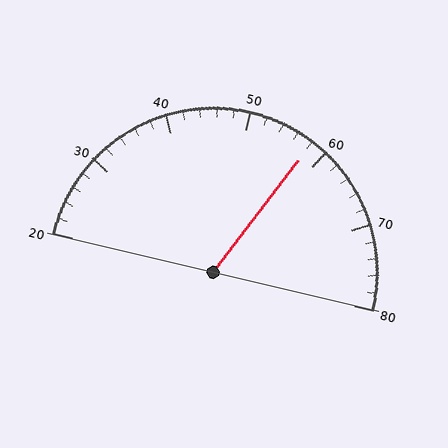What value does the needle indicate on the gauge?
The needle indicates approximately 58.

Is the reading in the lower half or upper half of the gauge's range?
The reading is in the upper half of the range (20 to 80).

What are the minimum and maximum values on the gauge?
The gauge ranges from 20 to 80.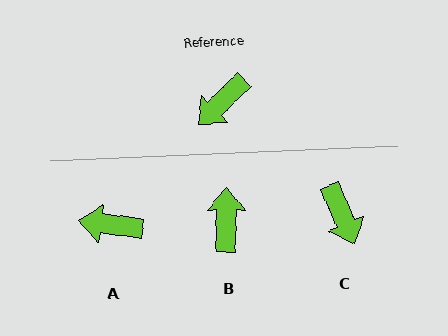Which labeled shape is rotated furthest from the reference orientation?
B, about 135 degrees away.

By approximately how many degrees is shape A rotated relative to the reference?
Approximately 51 degrees clockwise.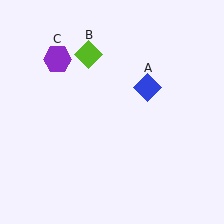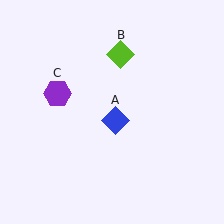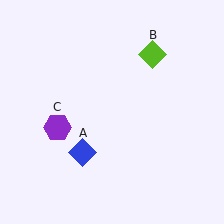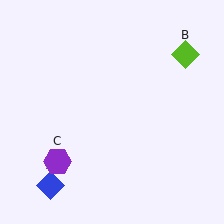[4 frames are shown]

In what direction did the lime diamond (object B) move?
The lime diamond (object B) moved right.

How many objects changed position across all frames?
3 objects changed position: blue diamond (object A), lime diamond (object B), purple hexagon (object C).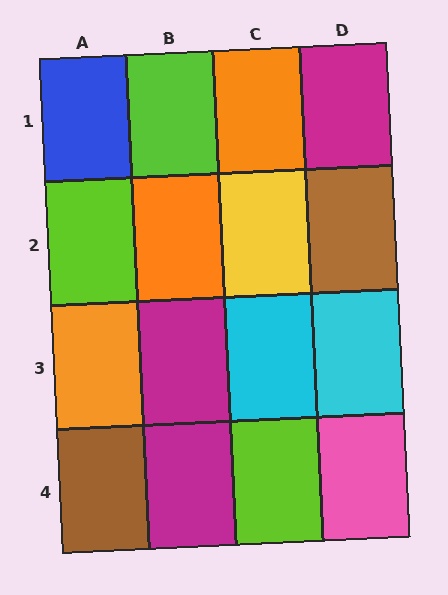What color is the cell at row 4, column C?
Lime.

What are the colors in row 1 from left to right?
Blue, lime, orange, magenta.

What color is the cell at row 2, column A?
Lime.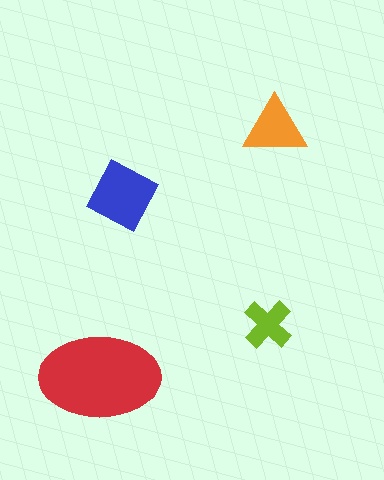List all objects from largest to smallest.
The red ellipse, the blue square, the orange triangle, the lime cross.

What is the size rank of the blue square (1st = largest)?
2nd.